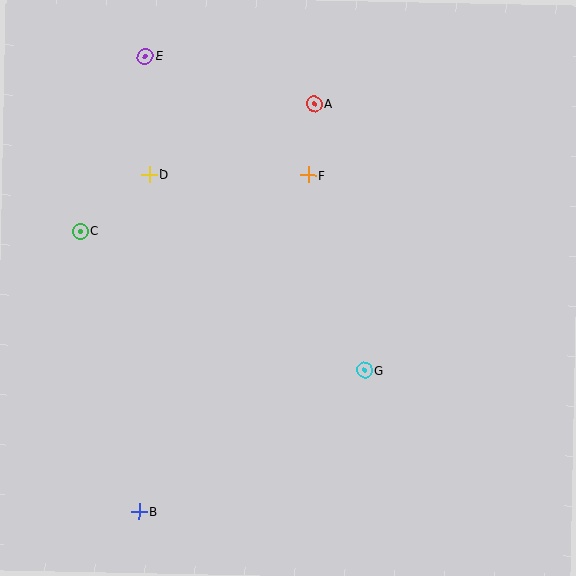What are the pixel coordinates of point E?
Point E is at (145, 56).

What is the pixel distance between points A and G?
The distance between A and G is 271 pixels.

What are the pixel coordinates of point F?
Point F is at (308, 175).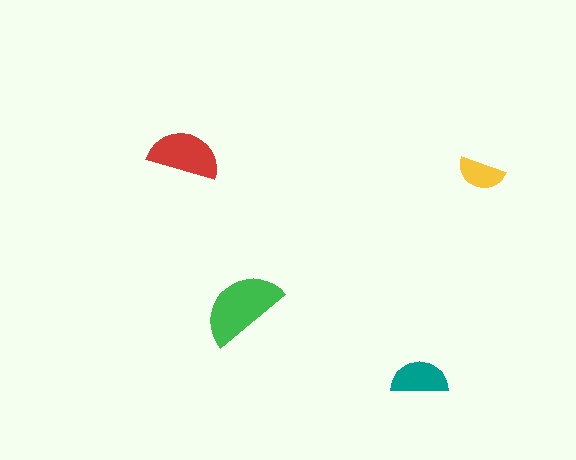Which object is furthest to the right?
The yellow semicircle is rightmost.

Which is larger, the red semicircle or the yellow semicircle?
The red one.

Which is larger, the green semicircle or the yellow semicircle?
The green one.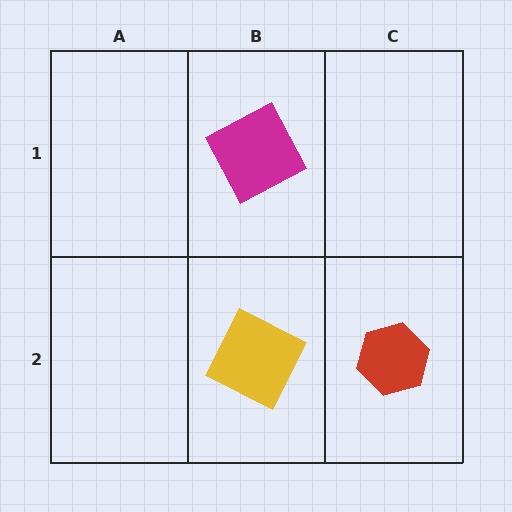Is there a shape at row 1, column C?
No, that cell is empty.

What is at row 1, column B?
A magenta square.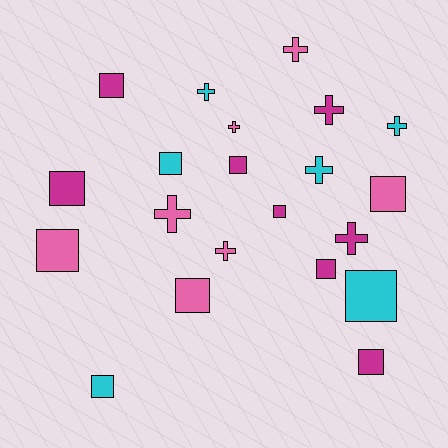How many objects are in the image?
There are 21 objects.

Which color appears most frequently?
Magenta, with 8 objects.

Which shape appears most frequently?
Square, with 12 objects.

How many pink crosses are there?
There are 4 pink crosses.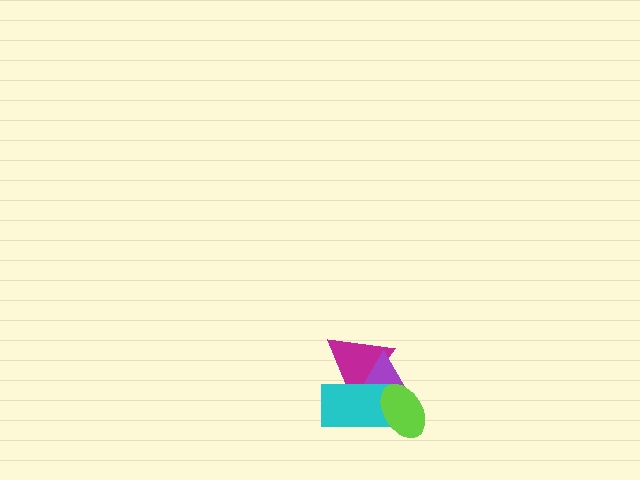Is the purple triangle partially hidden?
Yes, it is partially covered by another shape.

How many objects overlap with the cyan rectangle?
3 objects overlap with the cyan rectangle.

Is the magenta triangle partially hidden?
Yes, it is partially covered by another shape.